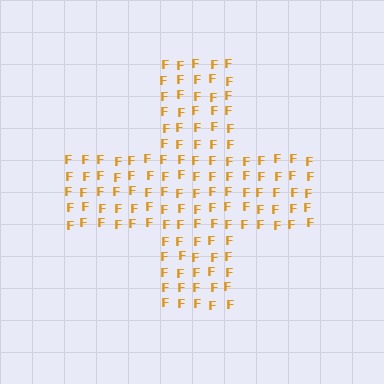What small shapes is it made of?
It is made of small letter F's.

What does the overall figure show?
The overall figure shows a cross.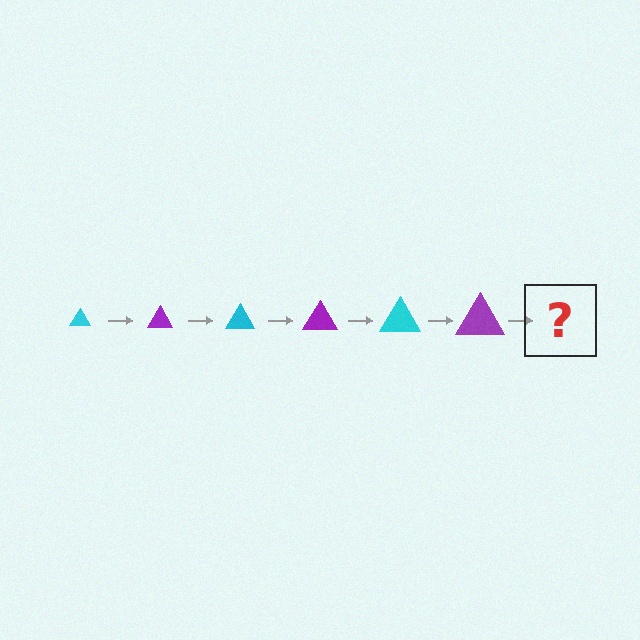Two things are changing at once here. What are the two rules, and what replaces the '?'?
The two rules are that the triangle grows larger each step and the color cycles through cyan and purple. The '?' should be a cyan triangle, larger than the previous one.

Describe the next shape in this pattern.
It should be a cyan triangle, larger than the previous one.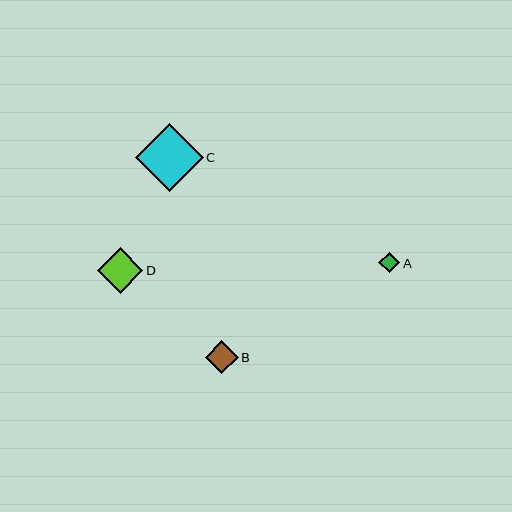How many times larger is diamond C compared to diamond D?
Diamond C is approximately 1.5 times the size of diamond D.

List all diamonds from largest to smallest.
From largest to smallest: C, D, B, A.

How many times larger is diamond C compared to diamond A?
Diamond C is approximately 3.2 times the size of diamond A.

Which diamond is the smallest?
Diamond A is the smallest with a size of approximately 21 pixels.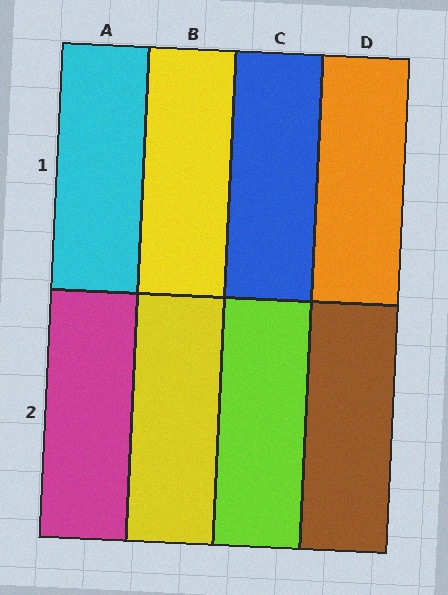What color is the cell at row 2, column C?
Lime.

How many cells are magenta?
1 cell is magenta.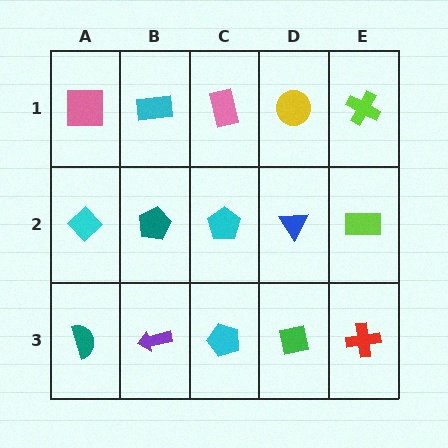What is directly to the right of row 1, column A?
A cyan rectangle.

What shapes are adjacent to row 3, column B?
A teal pentagon (row 2, column B), a teal semicircle (row 3, column A), a cyan pentagon (row 3, column C).